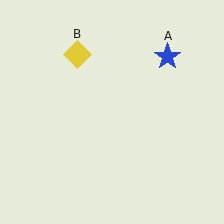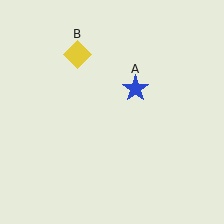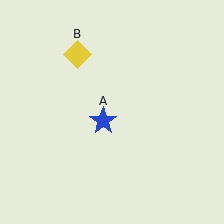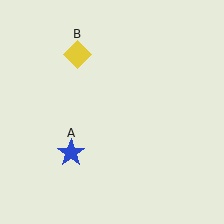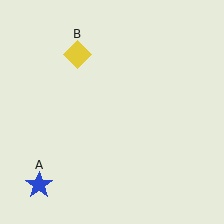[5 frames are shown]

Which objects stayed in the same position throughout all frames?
Yellow diamond (object B) remained stationary.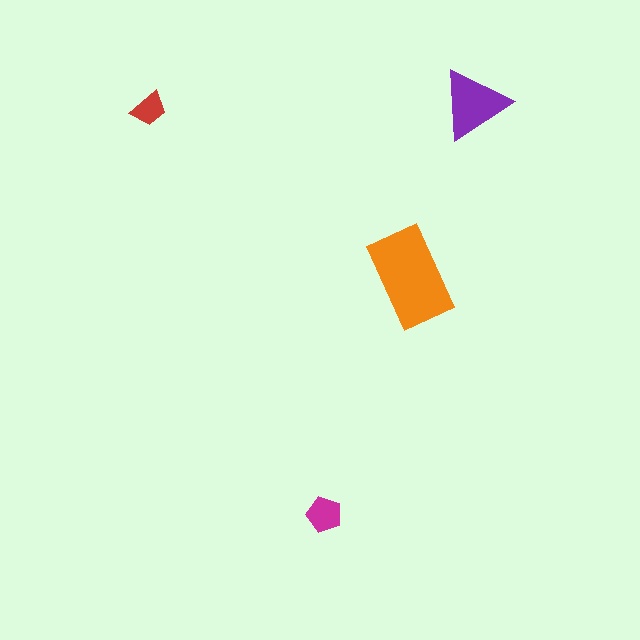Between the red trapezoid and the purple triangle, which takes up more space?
The purple triangle.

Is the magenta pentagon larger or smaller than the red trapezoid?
Larger.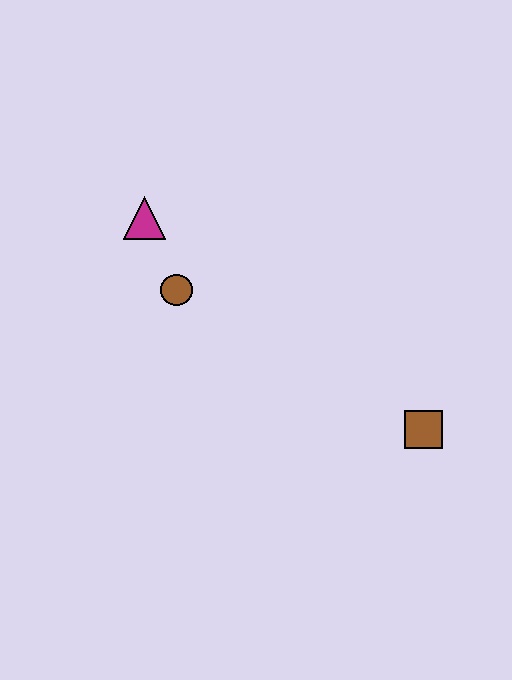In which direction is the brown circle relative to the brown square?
The brown circle is to the left of the brown square.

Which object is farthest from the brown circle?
The brown square is farthest from the brown circle.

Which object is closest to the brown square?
The brown circle is closest to the brown square.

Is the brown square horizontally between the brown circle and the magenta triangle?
No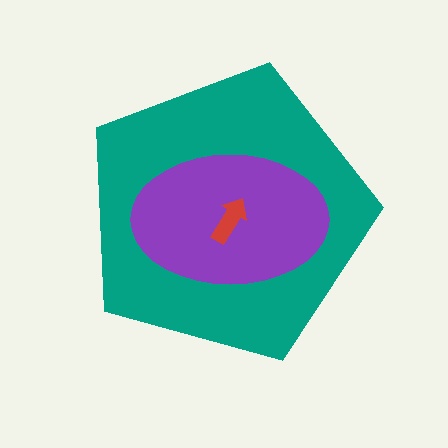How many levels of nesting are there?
3.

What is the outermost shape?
The teal pentagon.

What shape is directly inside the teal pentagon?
The purple ellipse.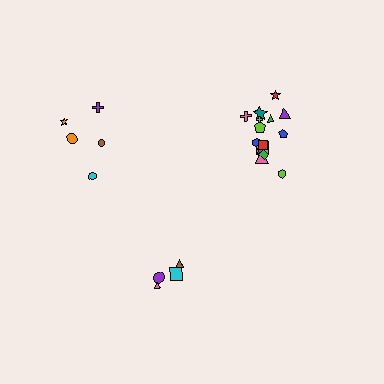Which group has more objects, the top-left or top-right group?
The top-right group.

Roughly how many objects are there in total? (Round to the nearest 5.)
Roughly 25 objects in total.